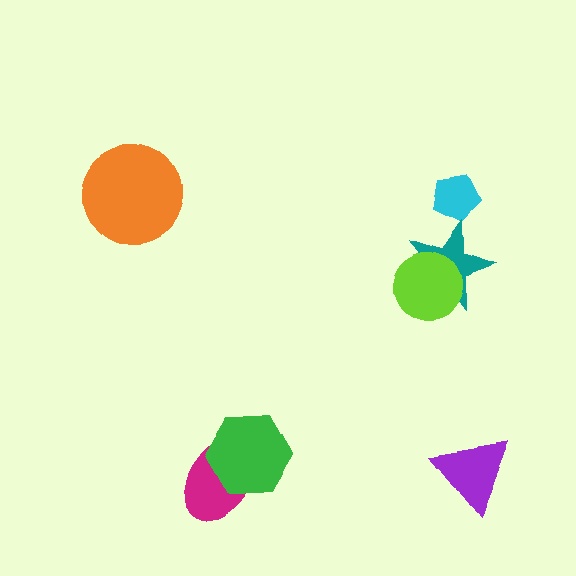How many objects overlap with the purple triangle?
0 objects overlap with the purple triangle.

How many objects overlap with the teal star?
1 object overlaps with the teal star.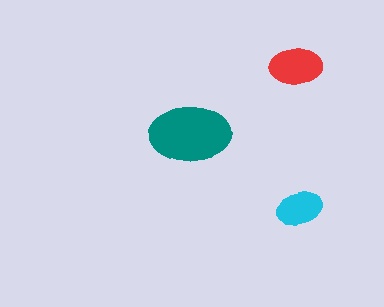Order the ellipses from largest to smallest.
the teal one, the red one, the cyan one.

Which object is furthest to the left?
The teal ellipse is leftmost.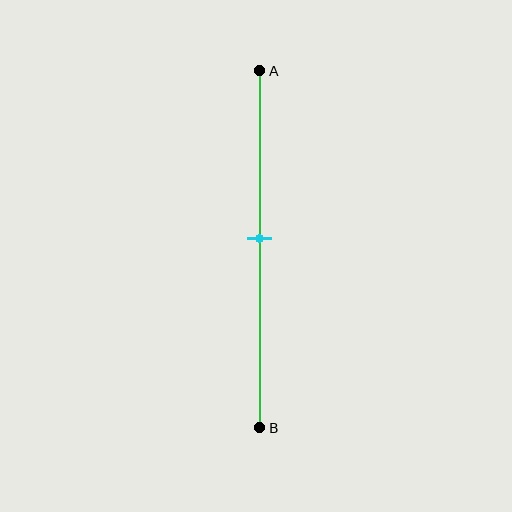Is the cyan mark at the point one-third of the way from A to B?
No, the mark is at about 45% from A, not at the 33% one-third point.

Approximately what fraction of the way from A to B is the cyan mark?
The cyan mark is approximately 45% of the way from A to B.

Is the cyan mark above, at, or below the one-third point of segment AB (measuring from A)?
The cyan mark is below the one-third point of segment AB.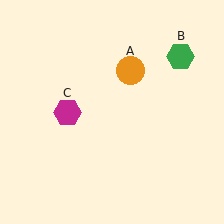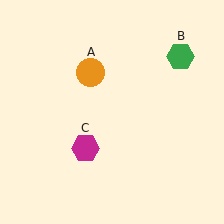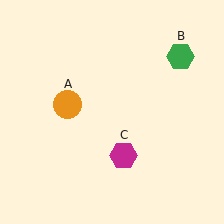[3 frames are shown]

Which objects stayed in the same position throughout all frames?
Green hexagon (object B) remained stationary.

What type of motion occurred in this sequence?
The orange circle (object A), magenta hexagon (object C) rotated counterclockwise around the center of the scene.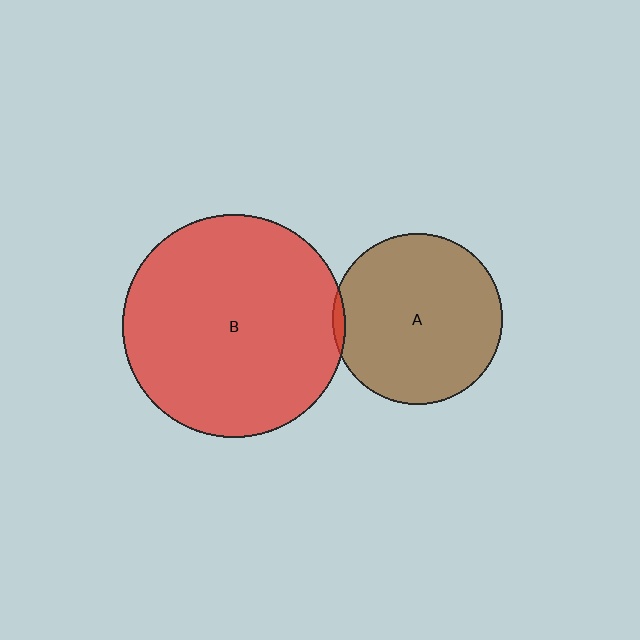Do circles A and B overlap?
Yes.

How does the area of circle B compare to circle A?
Approximately 1.7 times.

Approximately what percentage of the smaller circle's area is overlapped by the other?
Approximately 5%.